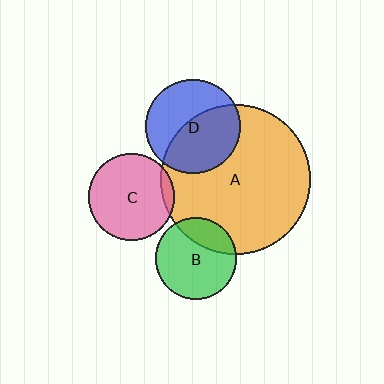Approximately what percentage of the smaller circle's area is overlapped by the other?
Approximately 55%.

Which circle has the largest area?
Circle A (orange).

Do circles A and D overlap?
Yes.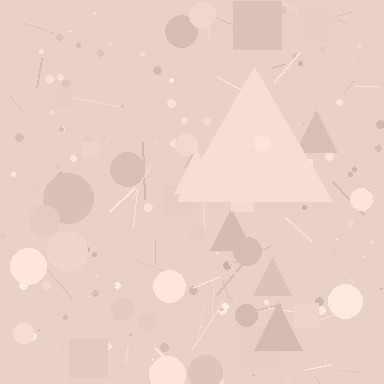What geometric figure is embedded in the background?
A triangle is embedded in the background.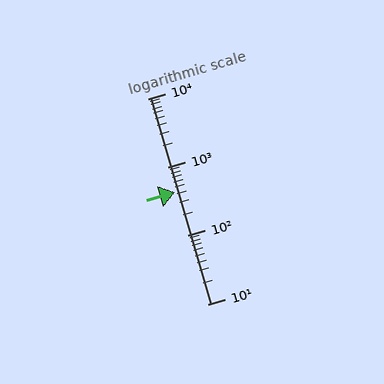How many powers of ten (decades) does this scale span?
The scale spans 3 decades, from 10 to 10000.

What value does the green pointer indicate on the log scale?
The pointer indicates approximately 430.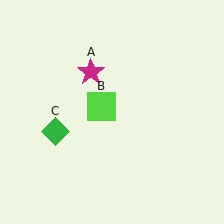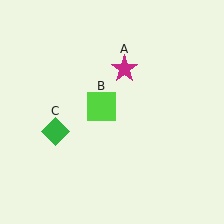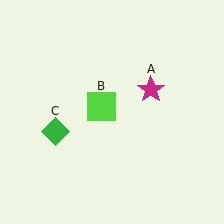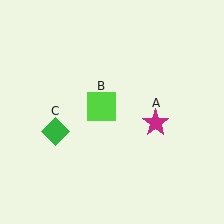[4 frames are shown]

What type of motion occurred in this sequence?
The magenta star (object A) rotated clockwise around the center of the scene.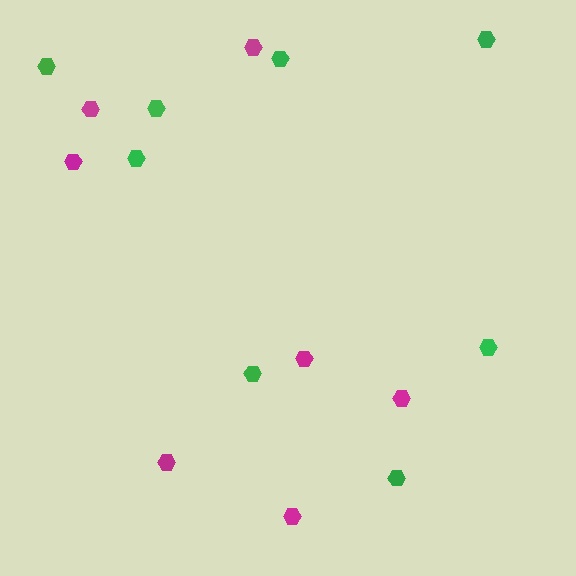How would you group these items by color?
There are 2 groups: one group of magenta hexagons (7) and one group of green hexagons (8).